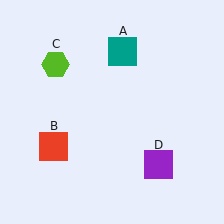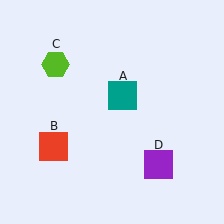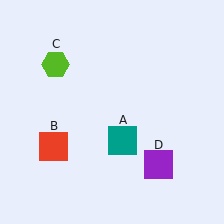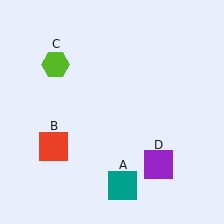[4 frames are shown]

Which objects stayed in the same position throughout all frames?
Red square (object B) and lime hexagon (object C) and purple square (object D) remained stationary.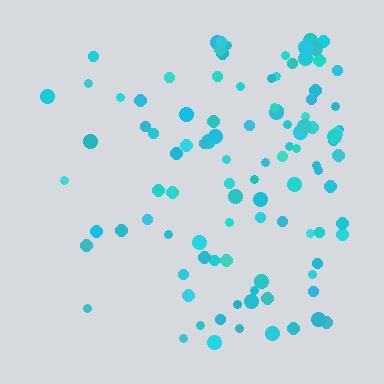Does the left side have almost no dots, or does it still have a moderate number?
Still a moderate number, just noticeably fewer than the right.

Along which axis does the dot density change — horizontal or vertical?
Horizontal.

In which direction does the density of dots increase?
From left to right, with the right side densest.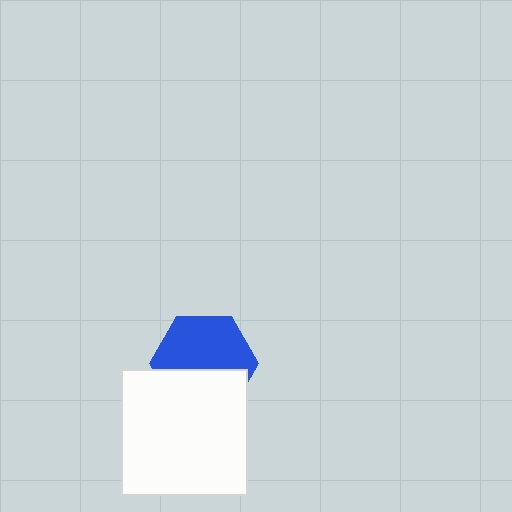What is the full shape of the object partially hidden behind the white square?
The partially hidden object is a blue hexagon.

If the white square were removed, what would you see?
You would see the complete blue hexagon.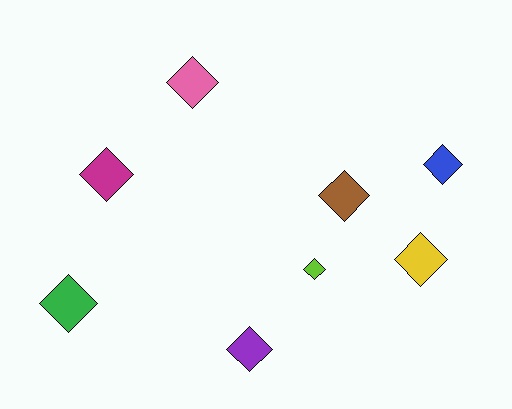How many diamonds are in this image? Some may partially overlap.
There are 8 diamonds.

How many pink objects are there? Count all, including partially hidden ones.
There is 1 pink object.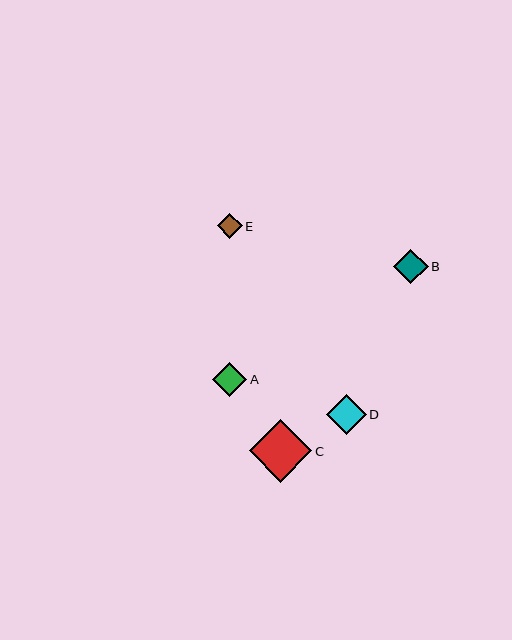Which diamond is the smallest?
Diamond E is the smallest with a size of approximately 25 pixels.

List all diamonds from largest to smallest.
From largest to smallest: C, D, B, A, E.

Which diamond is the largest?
Diamond C is the largest with a size of approximately 62 pixels.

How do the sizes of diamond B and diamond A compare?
Diamond B and diamond A are approximately the same size.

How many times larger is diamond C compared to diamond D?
Diamond C is approximately 1.6 times the size of diamond D.